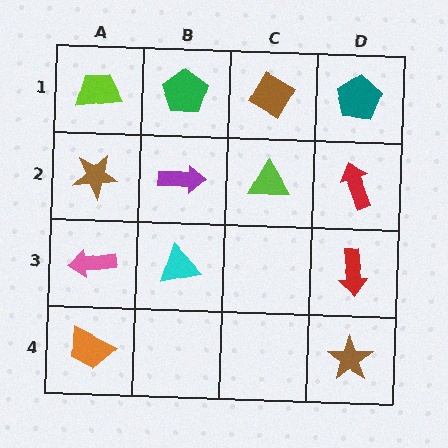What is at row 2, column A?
A brown star.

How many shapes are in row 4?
2 shapes.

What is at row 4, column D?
A brown star.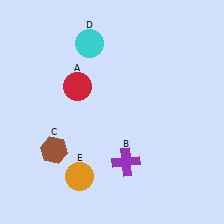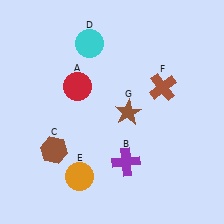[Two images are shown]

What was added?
A brown cross (F), a brown star (G) were added in Image 2.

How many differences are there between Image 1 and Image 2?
There are 2 differences between the two images.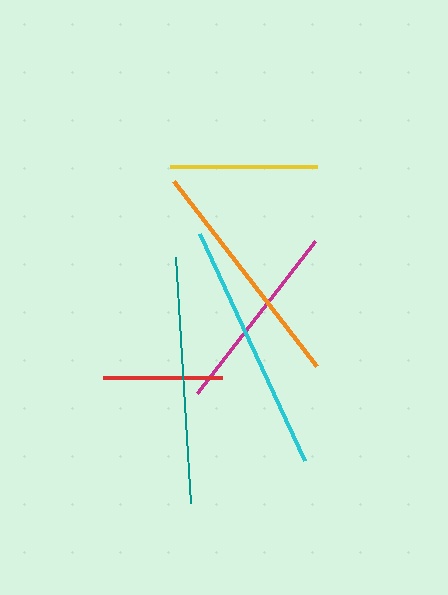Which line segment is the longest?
The cyan line is the longest at approximately 250 pixels.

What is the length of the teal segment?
The teal segment is approximately 247 pixels long.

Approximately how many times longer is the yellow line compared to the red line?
The yellow line is approximately 1.2 times the length of the red line.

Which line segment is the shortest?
The red line is the shortest at approximately 119 pixels.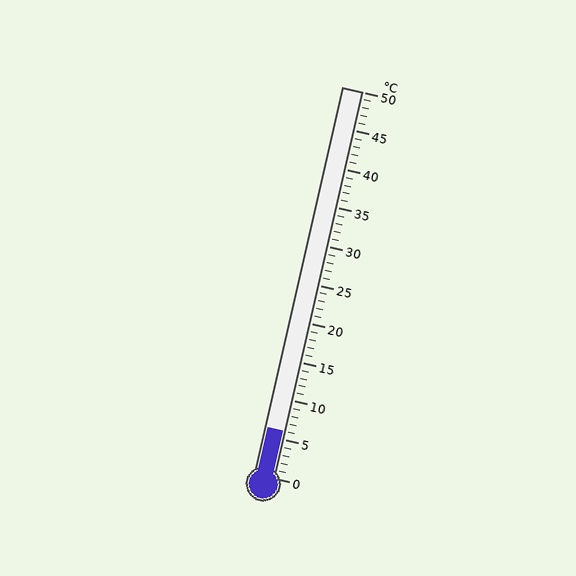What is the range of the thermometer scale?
The thermometer scale ranges from 0°C to 50°C.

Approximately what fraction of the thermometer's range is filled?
The thermometer is filled to approximately 10% of its range.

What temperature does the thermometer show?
The thermometer shows approximately 6°C.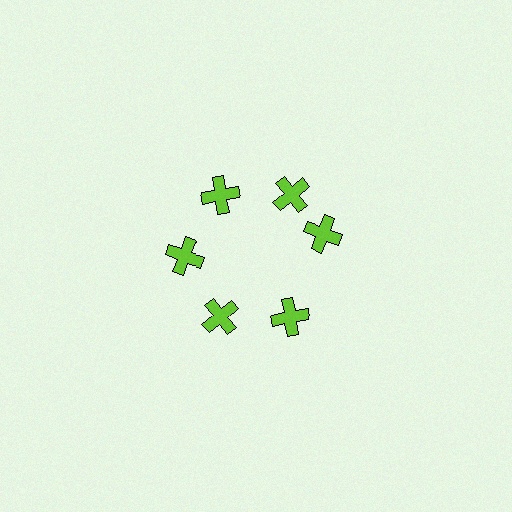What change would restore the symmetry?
The symmetry would be restored by rotating it back into even spacing with its neighbors so that all 6 crosses sit at equal angles and equal distance from the center.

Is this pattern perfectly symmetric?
No. The 6 lime crosses are arranged in a ring, but one element near the 3 o'clock position is rotated out of alignment along the ring, breaking the 6-fold rotational symmetry.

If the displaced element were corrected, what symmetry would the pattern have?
It would have 6-fold rotational symmetry — the pattern would map onto itself every 60 degrees.